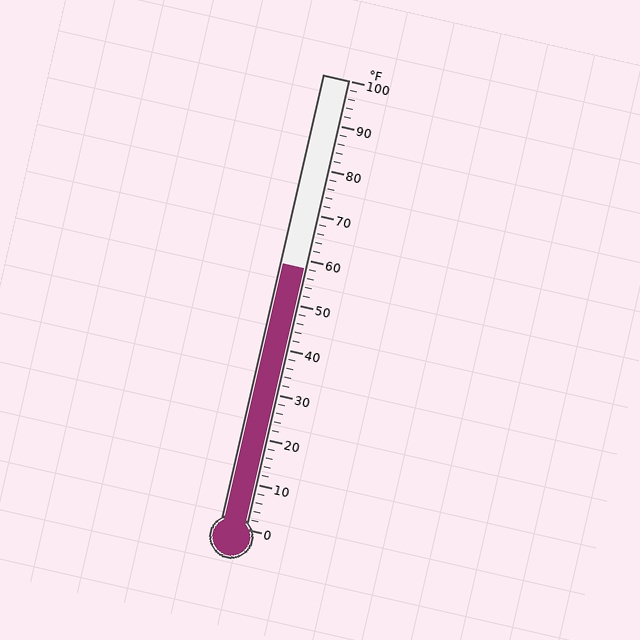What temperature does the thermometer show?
The thermometer shows approximately 58°F.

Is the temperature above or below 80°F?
The temperature is below 80°F.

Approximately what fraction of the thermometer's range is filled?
The thermometer is filled to approximately 60% of its range.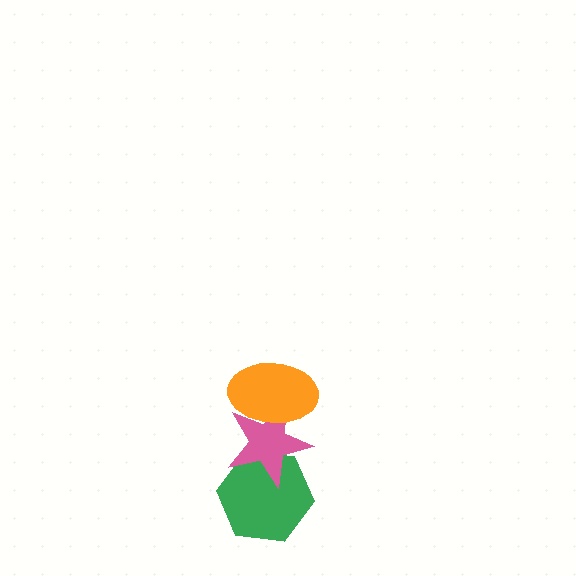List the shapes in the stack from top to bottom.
From top to bottom: the orange ellipse, the pink star, the green hexagon.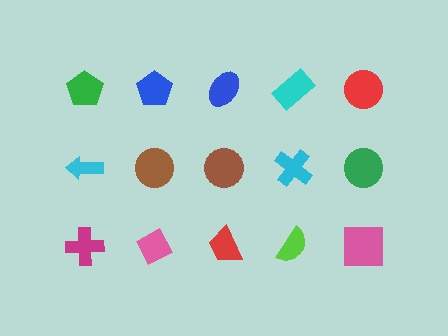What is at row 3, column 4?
A lime semicircle.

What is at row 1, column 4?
A cyan rectangle.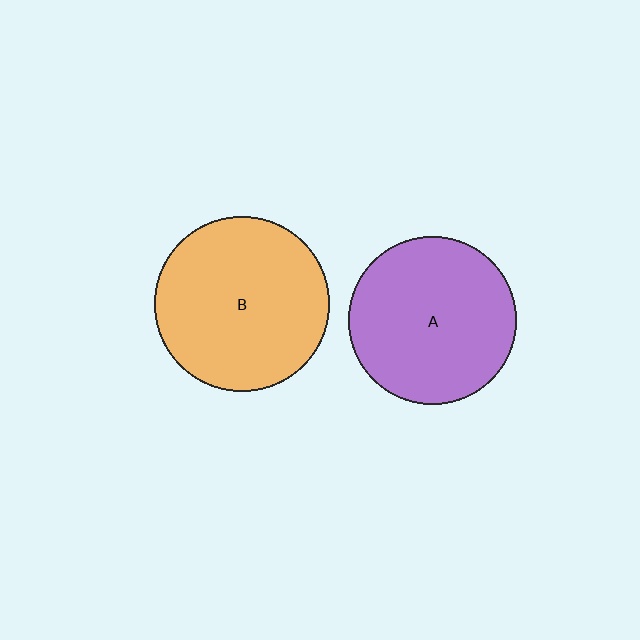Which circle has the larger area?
Circle B (orange).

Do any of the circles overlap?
No, none of the circles overlap.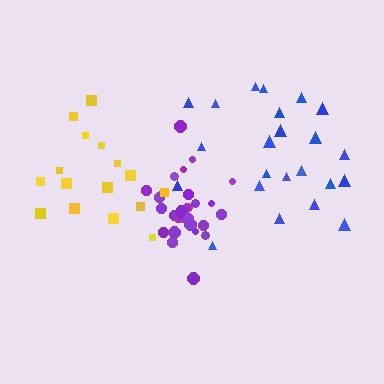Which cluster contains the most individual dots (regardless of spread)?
Purple (29).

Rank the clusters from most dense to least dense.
purple, yellow, blue.